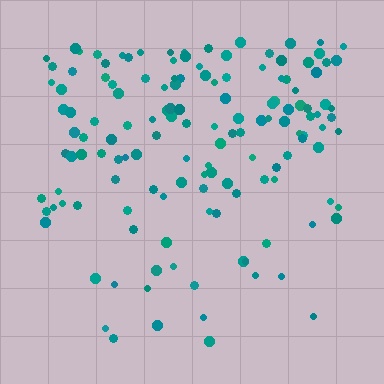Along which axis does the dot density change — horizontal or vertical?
Vertical.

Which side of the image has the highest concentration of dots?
The top.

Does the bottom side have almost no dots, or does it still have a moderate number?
Still a moderate number, just noticeably fewer than the top.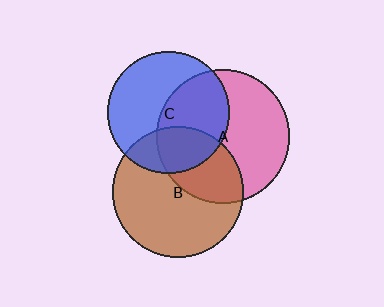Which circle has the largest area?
Circle A (pink).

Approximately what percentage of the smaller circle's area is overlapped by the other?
Approximately 45%.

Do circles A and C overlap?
Yes.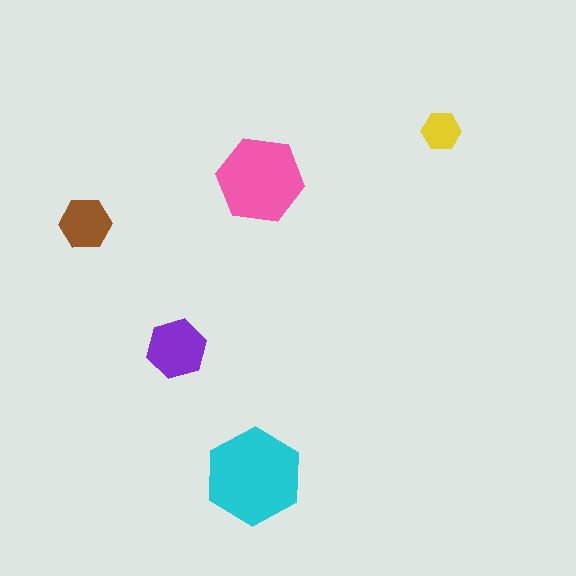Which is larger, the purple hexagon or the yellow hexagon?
The purple one.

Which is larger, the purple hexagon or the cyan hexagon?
The cyan one.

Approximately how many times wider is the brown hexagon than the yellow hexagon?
About 1.5 times wider.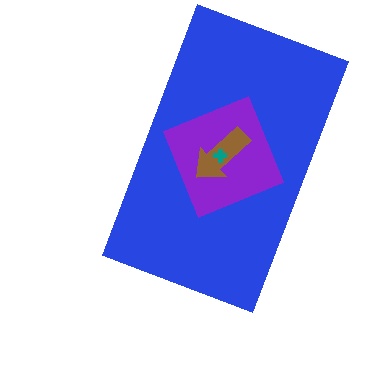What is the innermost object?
The teal cross.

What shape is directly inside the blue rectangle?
The purple diamond.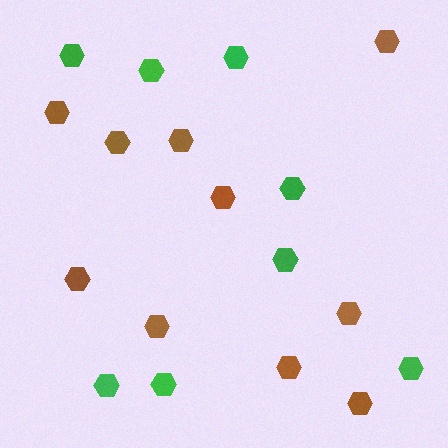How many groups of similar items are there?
There are 2 groups: one group of green hexagons (8) and one group of brown hexagons (10).